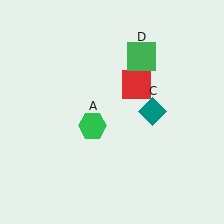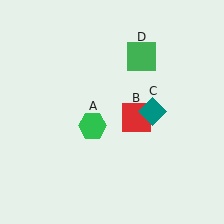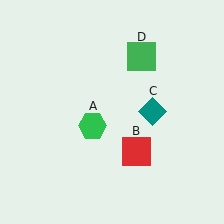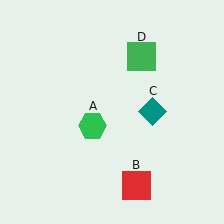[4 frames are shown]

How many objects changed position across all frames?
1 object changed position: red square (object B).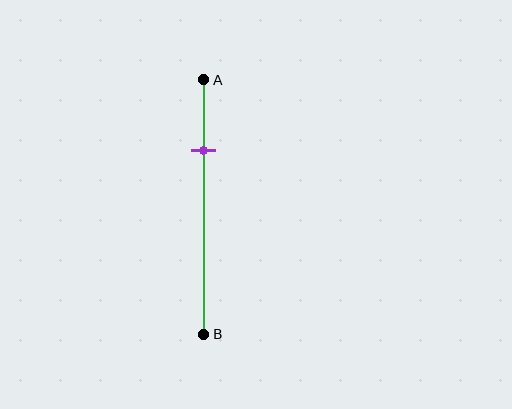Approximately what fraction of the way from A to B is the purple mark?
The purple mark is approximately 30% of the way from A to B.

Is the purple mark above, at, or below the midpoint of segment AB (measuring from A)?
The purple mark is above the midpoint of segment AB.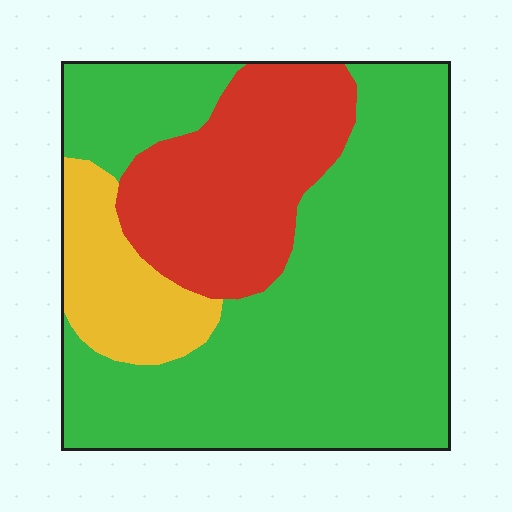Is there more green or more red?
Green.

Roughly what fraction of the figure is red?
Red takes up about one quarter (1/4) of the figure.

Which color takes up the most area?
Green, at roughly 65%.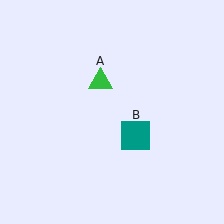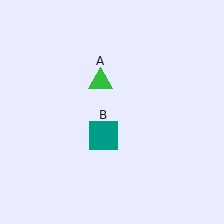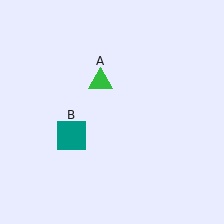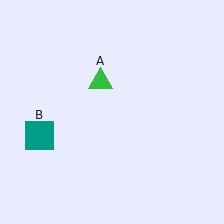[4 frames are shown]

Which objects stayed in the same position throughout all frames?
Green triangle (object A) remained stationary.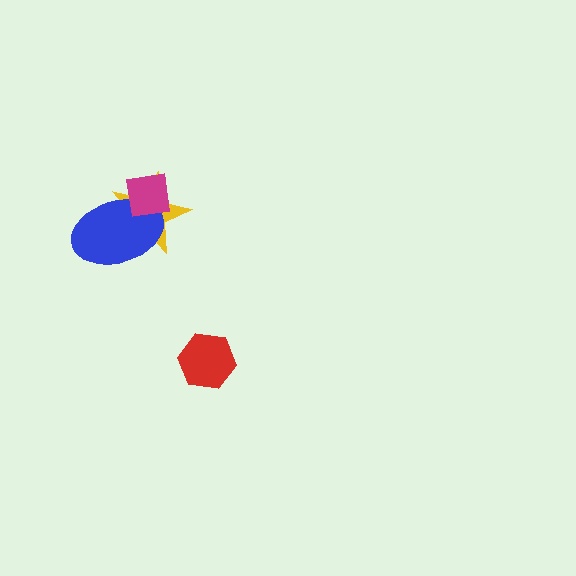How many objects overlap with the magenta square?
2 objects overlap with the magenta square.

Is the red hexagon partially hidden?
No, no other shape covers it.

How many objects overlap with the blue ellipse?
2 objects overlap with the blue ellipse.